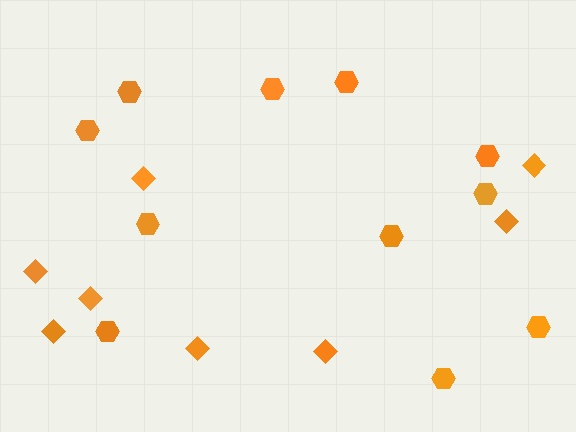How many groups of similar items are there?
There are 2 groups: one group of diamonds (8) and one group of hexagons (11).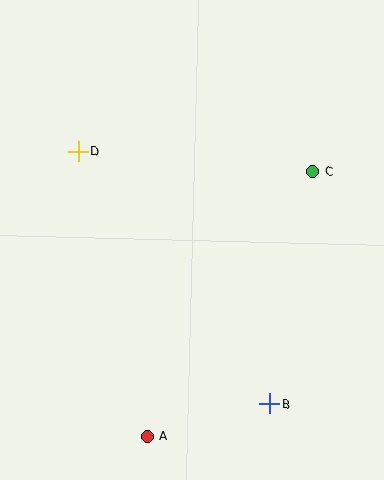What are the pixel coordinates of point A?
Point A is at (147, 436).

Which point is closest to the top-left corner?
Point D is closest to the top-left corner.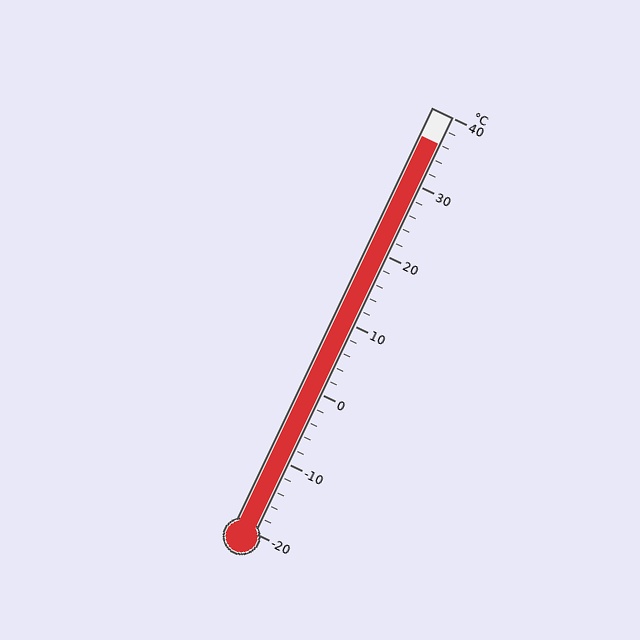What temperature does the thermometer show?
The thermometer shows approximately 36°C.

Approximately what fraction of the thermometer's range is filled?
The thermometer is filled to approximately 95% of its range.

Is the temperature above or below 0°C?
The temperature is above 0°C.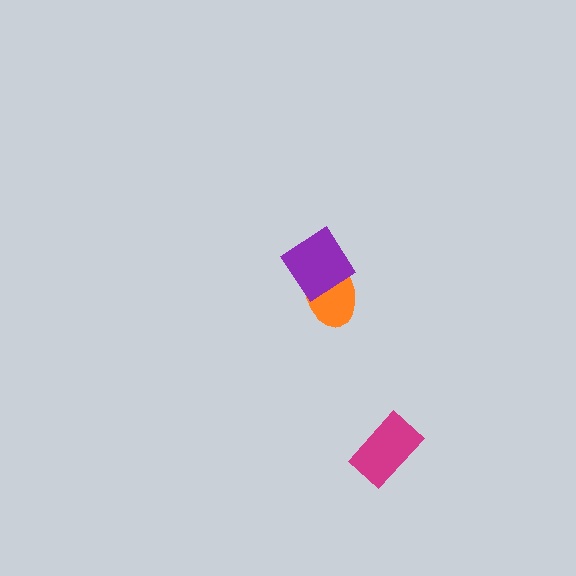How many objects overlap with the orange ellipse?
1 object overlaps with the orange ellipse.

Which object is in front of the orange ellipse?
The purple diamond is in front of the orange ellipse.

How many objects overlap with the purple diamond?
1 object overlaps with the purple diamond.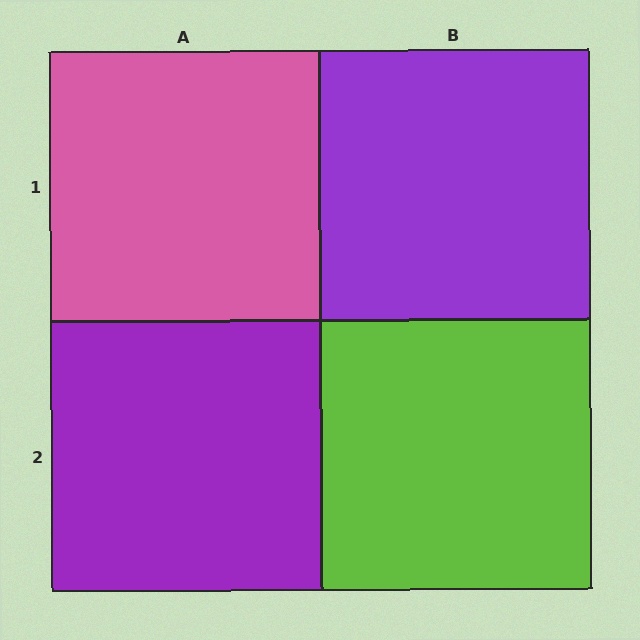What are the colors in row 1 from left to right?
Pink, purple.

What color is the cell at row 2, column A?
Purple.